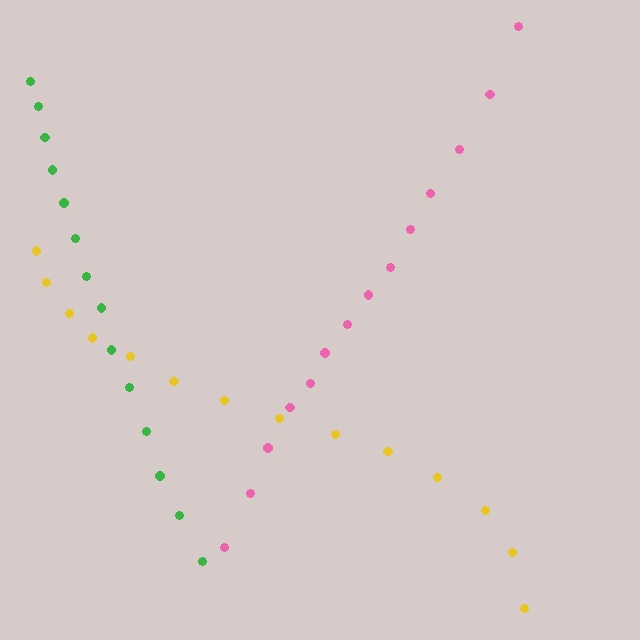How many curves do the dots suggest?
There are 3 distinct paths.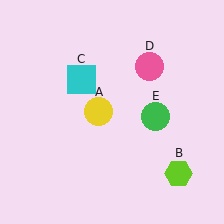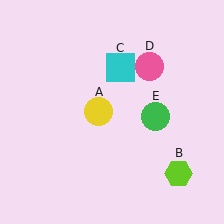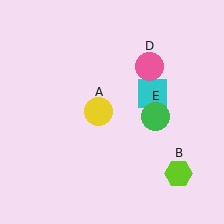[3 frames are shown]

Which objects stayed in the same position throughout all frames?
Yellow circle (object A) and lime hexagon (object B) and pink circle (object D) and green circle (object E) remained stationary.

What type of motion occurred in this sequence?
The cyan square (object C) rotated clockwise around the center of the scene.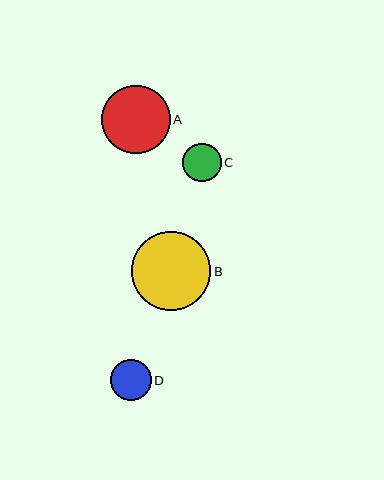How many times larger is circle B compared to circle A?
Circle B is approximately 1.2 times the size of circle A.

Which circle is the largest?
Circle B is the largest with a size of approximately 79 pixels.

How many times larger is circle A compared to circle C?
Circle A is approximately 1.8 times the size of circle C.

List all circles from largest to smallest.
From largest to smallest: B, A, D, C.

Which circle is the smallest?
Circle C is the smallest with a size of approximately 38 pixels.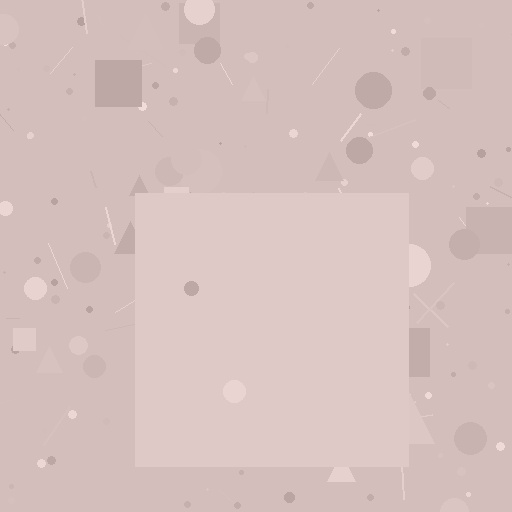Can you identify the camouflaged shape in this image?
The camouflaged shape is a square.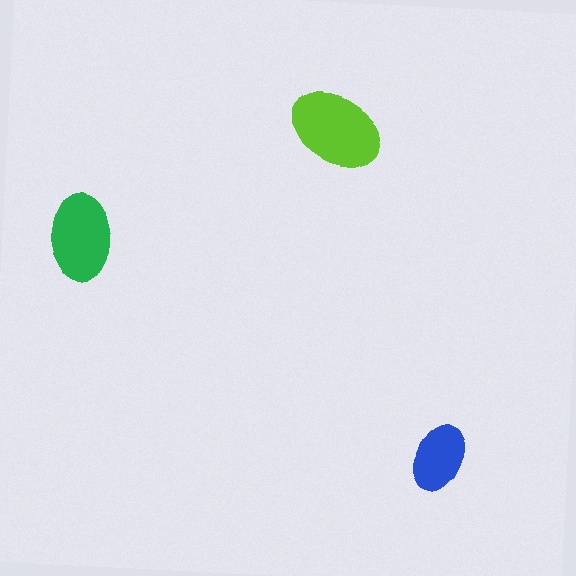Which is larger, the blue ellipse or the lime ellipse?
The lime one.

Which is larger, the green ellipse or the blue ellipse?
The green one.